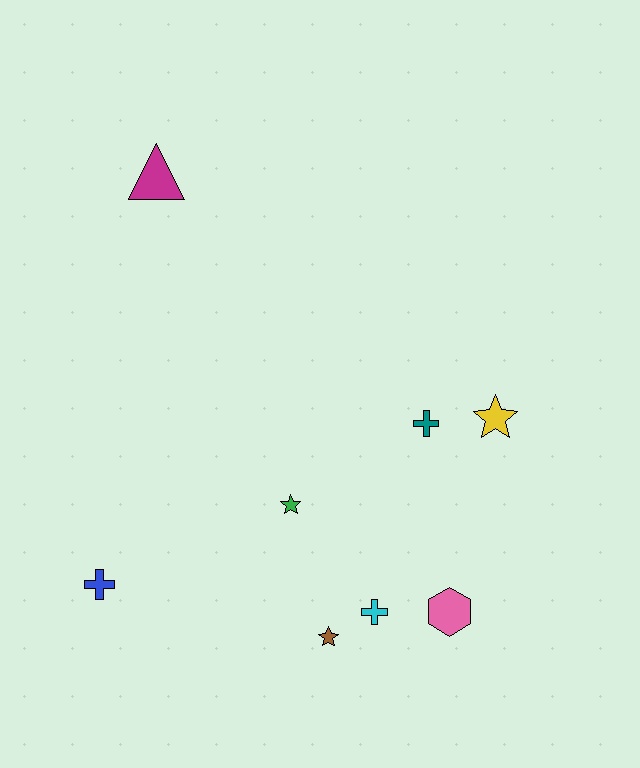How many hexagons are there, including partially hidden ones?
There is 1 hexagon.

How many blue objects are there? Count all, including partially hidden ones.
There is 1 blue object.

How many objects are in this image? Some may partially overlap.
There are 8 objects.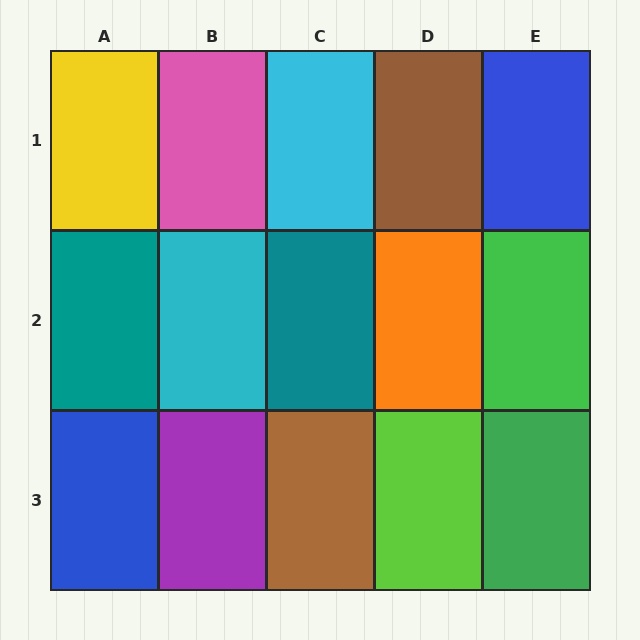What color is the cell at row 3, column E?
Green.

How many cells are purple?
1 cell is purple.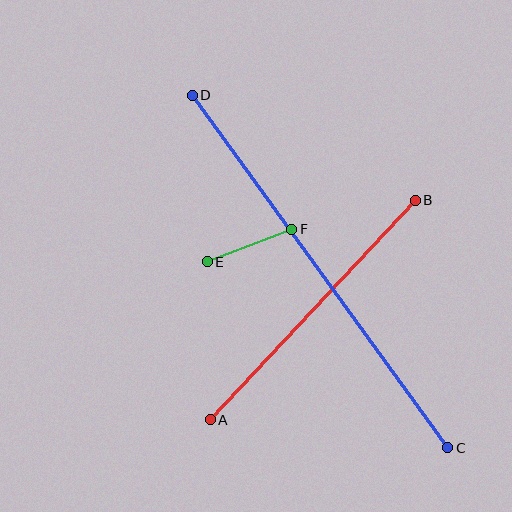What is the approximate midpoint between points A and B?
The midpoint is at approximately (313, 310) pixels.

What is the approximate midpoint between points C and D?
The midpoint is at approximately (320, 271) pixels.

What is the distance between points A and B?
The distance is approximately 300 pixels.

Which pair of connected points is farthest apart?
Points C and D are farthest apart.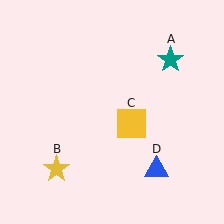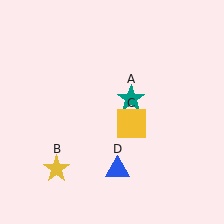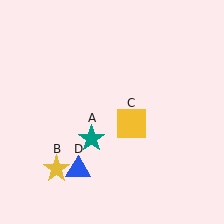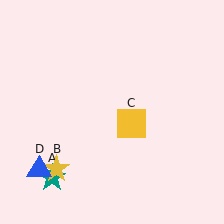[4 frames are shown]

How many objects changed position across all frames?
2 objects changed position: teal star (object A), blue triangle (object D).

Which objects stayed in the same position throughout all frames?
Yellow star (object B) and yellow square (object C) remained stationary.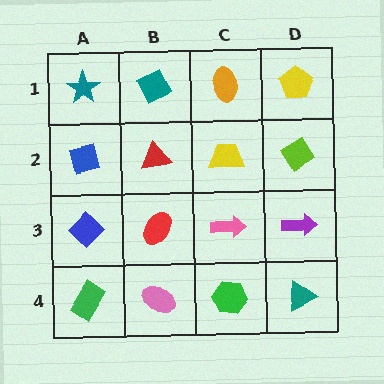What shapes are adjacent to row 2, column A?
A teal star (row 1, column A), a blue diamond (row 3, column A), a red triangle (row 2, column B).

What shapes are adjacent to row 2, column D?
A yellow pentagon (row 1, column D), a purple arrow (row 3, column D), a yellow trapezoid (row 2, column C).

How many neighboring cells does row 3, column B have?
4.